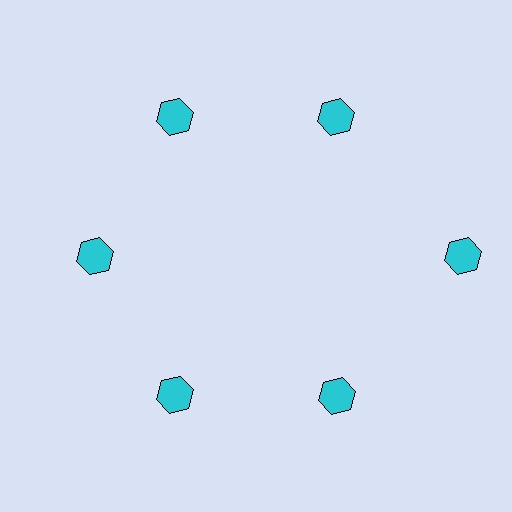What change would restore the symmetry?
The symmetry would be restored by moving it inward, back onto the ring so that all 6 hexagons sit at equal angles and equal distance from the center.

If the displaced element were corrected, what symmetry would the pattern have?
It would have 6-fold rotational symmetry — the pattern would map onto itself every 60 degrees.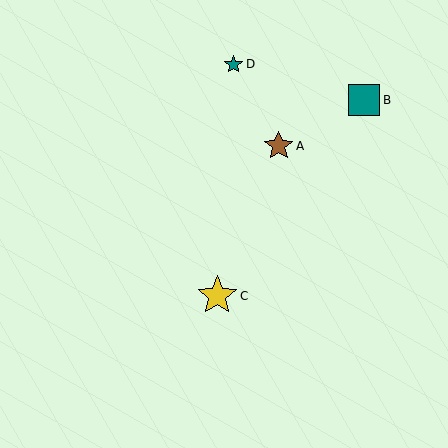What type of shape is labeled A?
Shape A is a brown star.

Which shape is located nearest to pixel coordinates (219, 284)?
The yellow star (labeled C) at (217, 296) is nearest to that location.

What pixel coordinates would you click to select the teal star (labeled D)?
Click at (233, 64) to select the teal star D.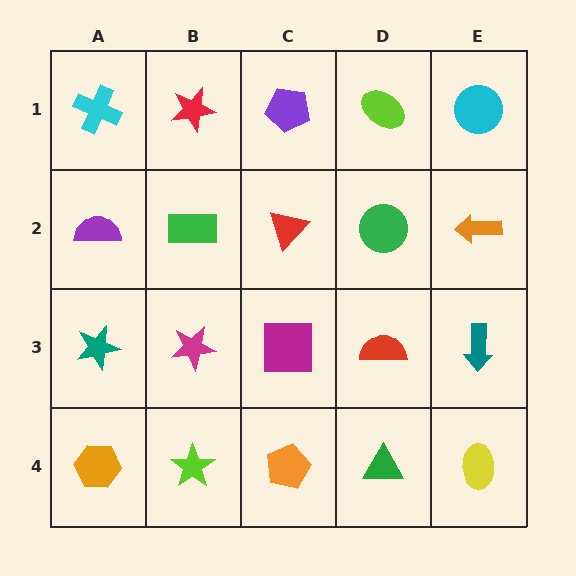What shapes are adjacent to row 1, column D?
A green circle (row 2, column D), a purple pentagon (row 1, column C), a cyan circle (row 1, column E).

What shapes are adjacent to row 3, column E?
An orange arrow (row 2, column E), a yellow ellipse (row 4, column E), a red semicircle (row 3, column D).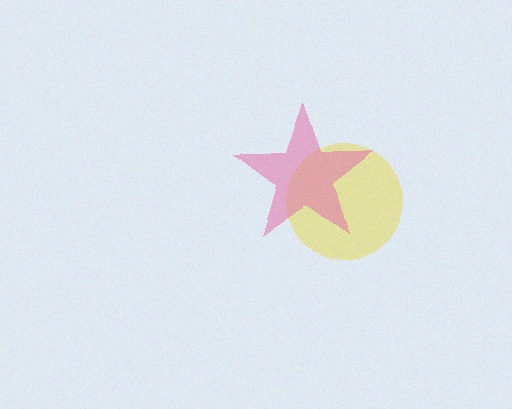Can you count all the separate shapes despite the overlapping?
Yes, there are 2 separate shapes.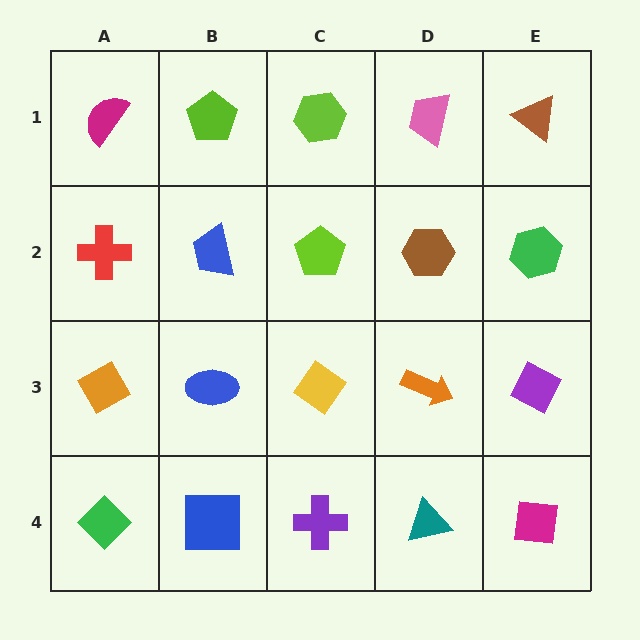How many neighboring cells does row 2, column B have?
4.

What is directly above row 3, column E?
A green hexagon.